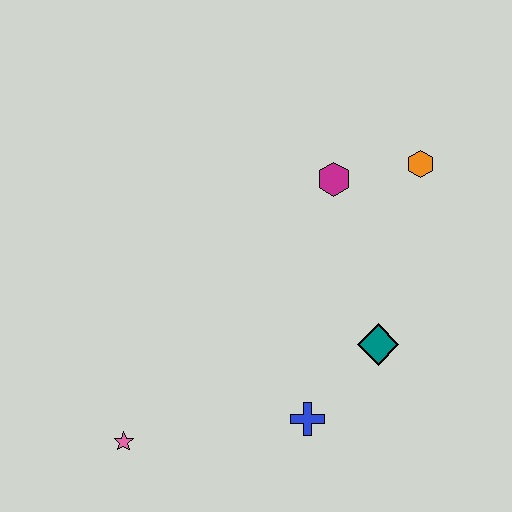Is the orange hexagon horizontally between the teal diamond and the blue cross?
No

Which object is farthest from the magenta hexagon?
The pink star is farthest from the magenta hexagon.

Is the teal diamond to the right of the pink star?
Yes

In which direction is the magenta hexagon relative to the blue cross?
The magenta hexagon is above the blue cross.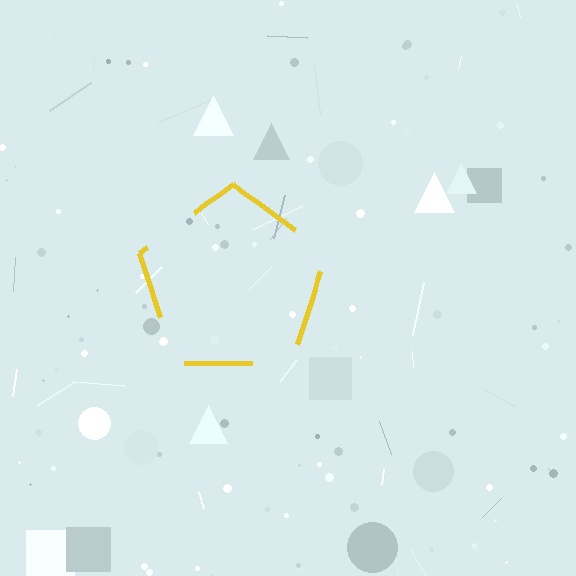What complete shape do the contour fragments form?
The contour fragments form a pentagon.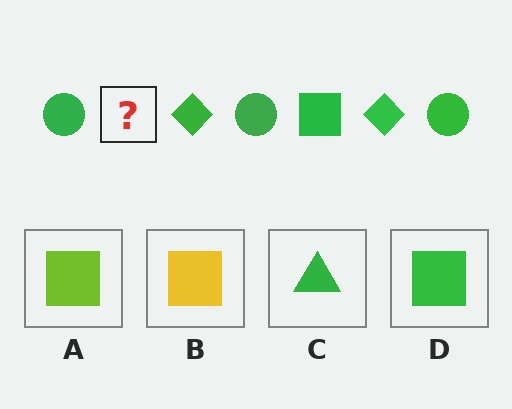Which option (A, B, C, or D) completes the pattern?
D.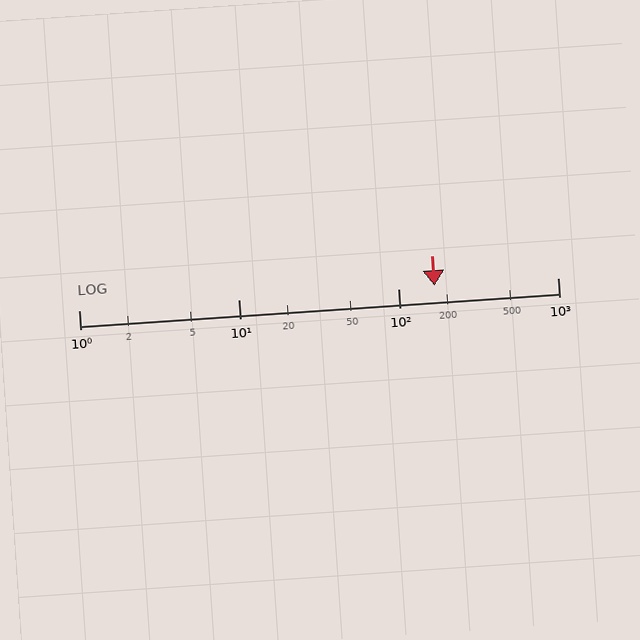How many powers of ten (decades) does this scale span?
The scale spans 3 decades, from 1 to 1000.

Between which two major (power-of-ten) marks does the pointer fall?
The pointer is between 100 and 1000.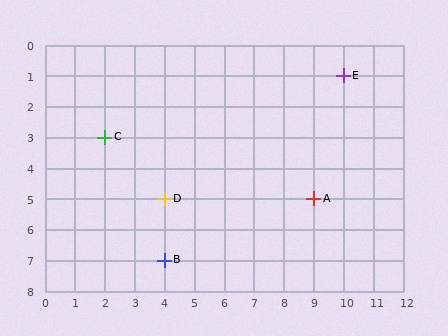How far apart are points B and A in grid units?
Points B and A are 5 columns and 2 rows apart (about 5.4 grid units diagonally).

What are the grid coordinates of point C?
Point C is at grid coordinates (2, 3).